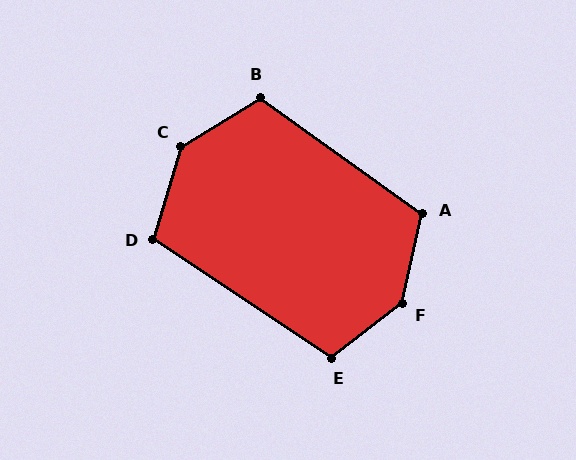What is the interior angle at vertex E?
Approximately 108 degrees (obtuse).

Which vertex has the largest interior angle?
F, at approximately 141 degrees.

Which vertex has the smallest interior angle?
D, at approximately 107 degrees.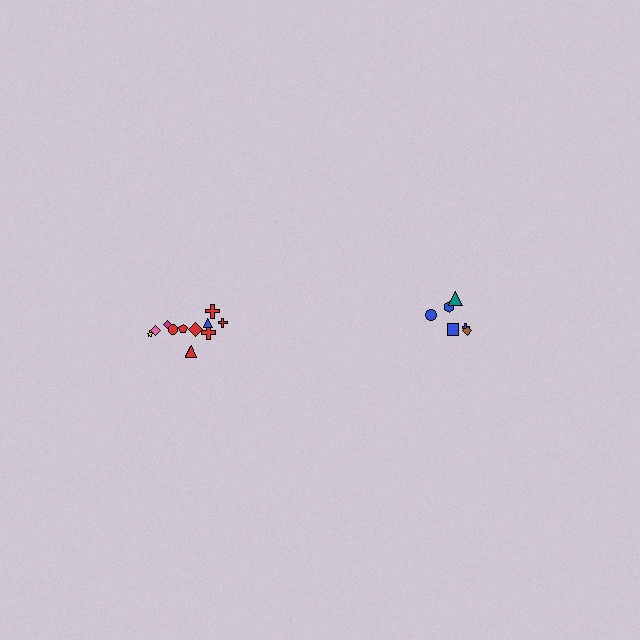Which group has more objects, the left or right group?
The left group.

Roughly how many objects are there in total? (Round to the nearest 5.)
Roughly 20 objects in total.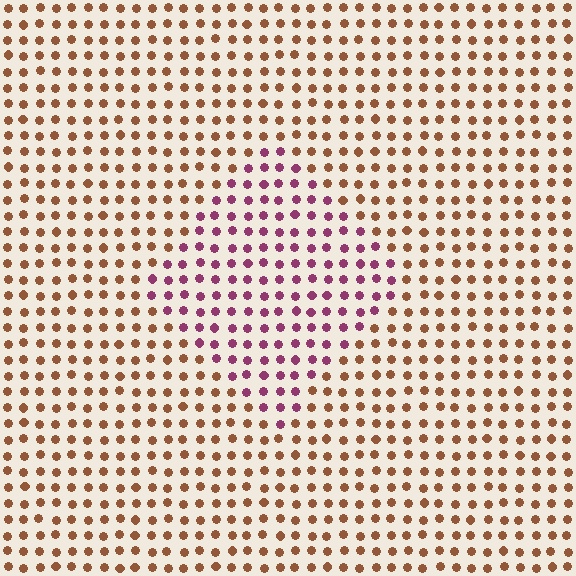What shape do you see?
I see a diamond.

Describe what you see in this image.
The image is filled with small brown elements in a uniform arrangement. A diamond-shaped region is visible where the elements are tinted to a slightly different hue, forming a subtle color boundary.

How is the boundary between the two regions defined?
The boundary is defined purely by a slight shift in hue (about 58 degrees). Spacing, size, and orientation are identical on both sides.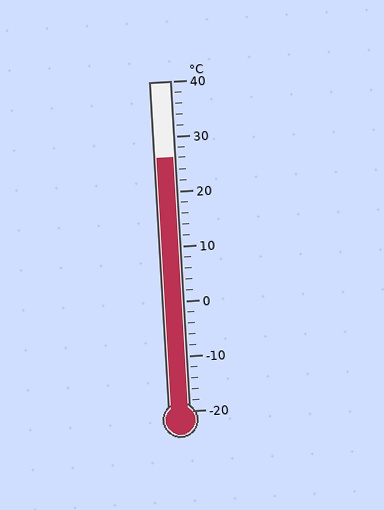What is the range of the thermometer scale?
The thermometer scale ranges from -20°C to 40°C.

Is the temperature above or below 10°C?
The temperature is above 10°C.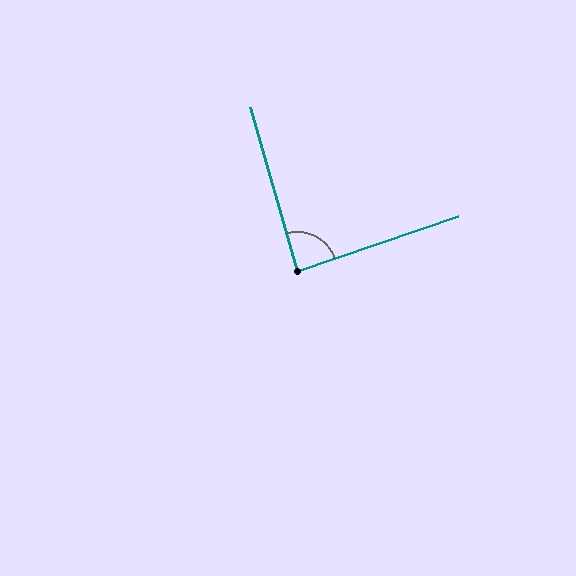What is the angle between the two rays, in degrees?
Approximately 87 degrees.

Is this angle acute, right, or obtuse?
It is approximately a right angle.